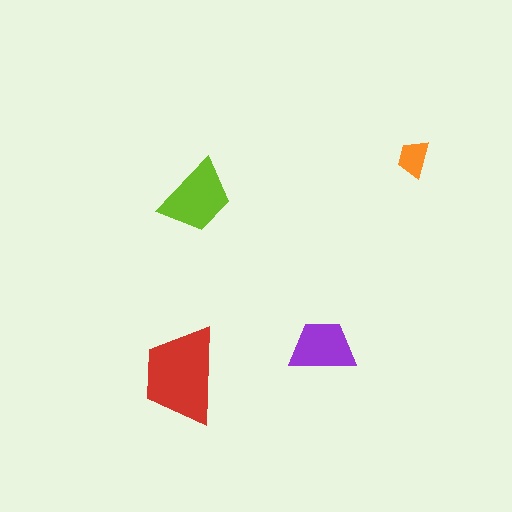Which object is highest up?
The orange trapezoid is topmost.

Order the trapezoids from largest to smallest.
the red one, the lime one, the purple one, the orange one.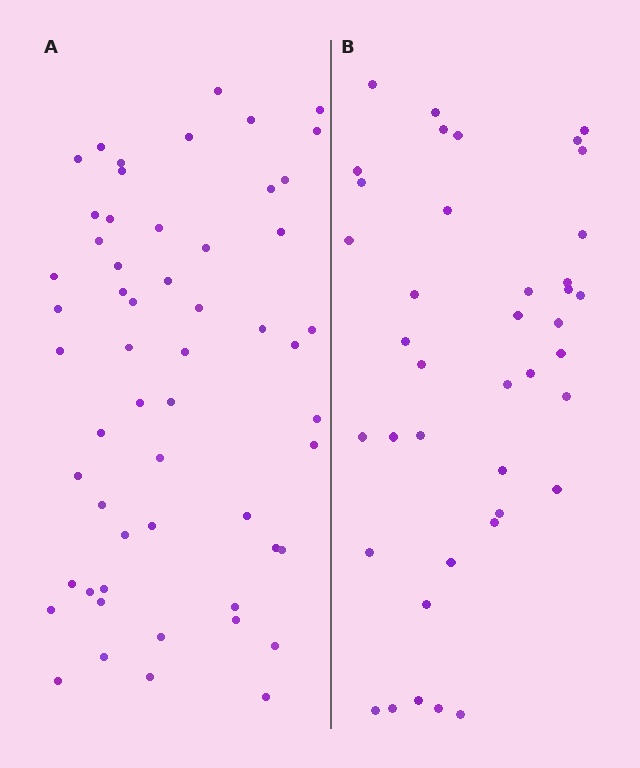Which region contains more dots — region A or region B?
Region A (the left region) has more dots.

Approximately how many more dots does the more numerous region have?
Region A has approximately 15 more dots than region B.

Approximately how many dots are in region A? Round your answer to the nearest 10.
About 60 dots. (The exact count is 56, which rounds to 60.)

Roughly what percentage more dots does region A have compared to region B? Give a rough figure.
About 40% more.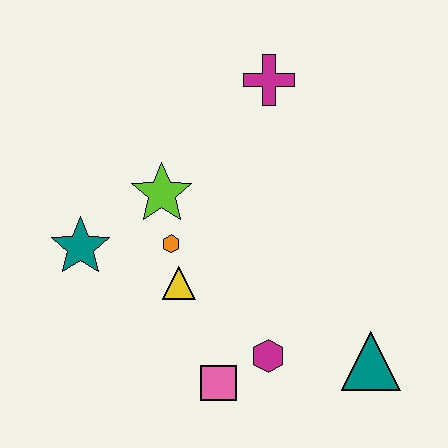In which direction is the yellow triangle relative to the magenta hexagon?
The yellow triangle is to the left of the magenta hexagon.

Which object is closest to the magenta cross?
The lime star is closest to the magenta cross.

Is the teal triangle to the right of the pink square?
Yes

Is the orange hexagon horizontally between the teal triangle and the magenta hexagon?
No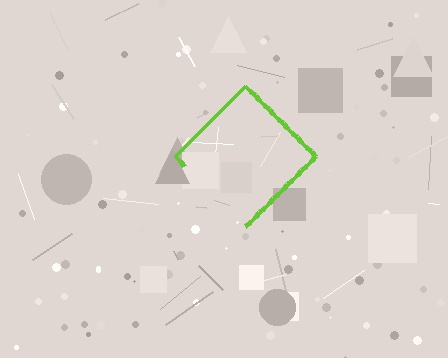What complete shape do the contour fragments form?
The contour fragments form a diamond.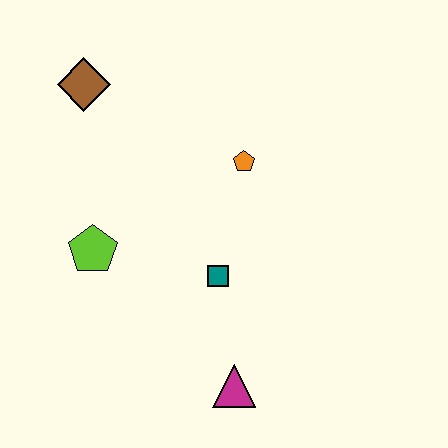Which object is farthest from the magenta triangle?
The brown diamond is farthest from the magenta triangle.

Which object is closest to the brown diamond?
The lime pentagon is closest to the brown diamond.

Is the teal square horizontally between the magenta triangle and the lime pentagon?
Yes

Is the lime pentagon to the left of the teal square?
Yes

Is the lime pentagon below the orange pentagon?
Yes